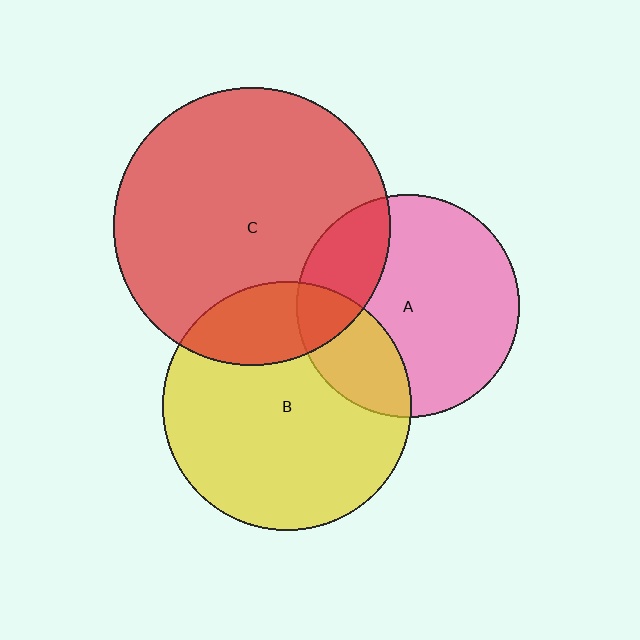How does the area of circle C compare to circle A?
Approximately 1.5 times.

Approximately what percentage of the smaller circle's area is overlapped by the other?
Approximately 25%.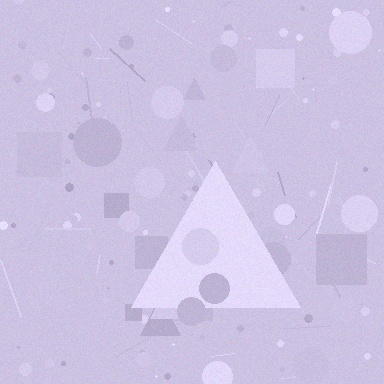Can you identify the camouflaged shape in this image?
The camouflaged shape is a triangle.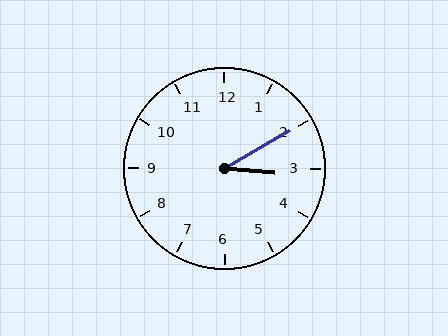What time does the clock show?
3:10.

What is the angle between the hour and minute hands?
Approximately 35 degrees.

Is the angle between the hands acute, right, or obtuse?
It is acute.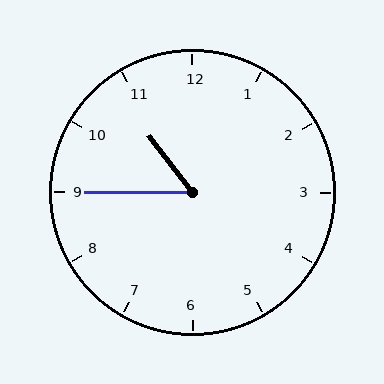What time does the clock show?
10:45.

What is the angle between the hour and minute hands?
Approximately 52 degrees.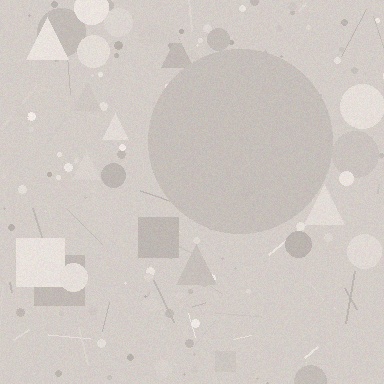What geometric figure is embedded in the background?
A circle is embedded in the background.